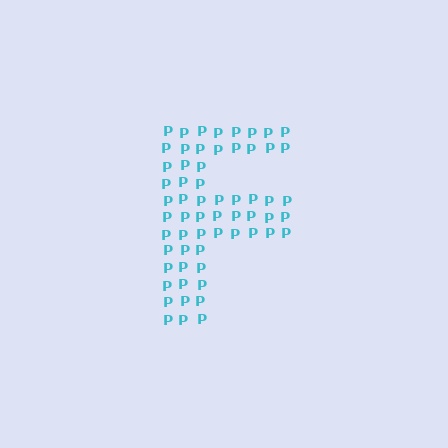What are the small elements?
The small elements are letter P's.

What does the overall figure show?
The overall figure shows the letter F.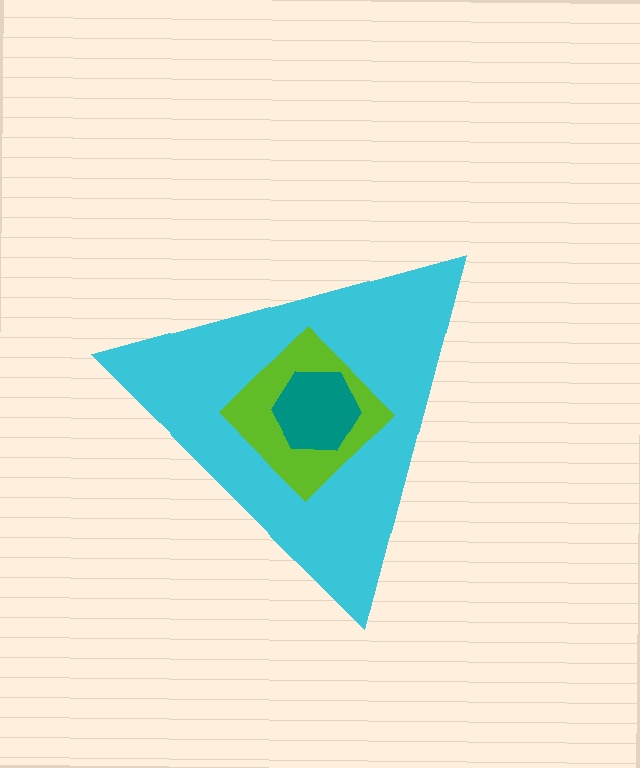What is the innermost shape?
The teal hexagon.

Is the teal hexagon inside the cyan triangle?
Yes.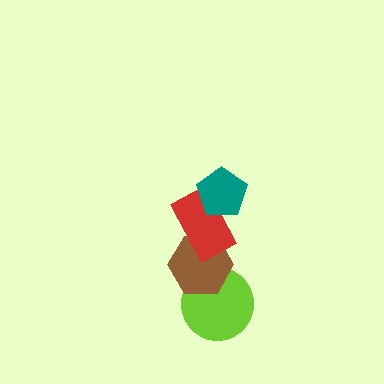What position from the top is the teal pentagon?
The teal pentagon is 1st from the top.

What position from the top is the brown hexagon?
The brown hexagon is 3rd from the top.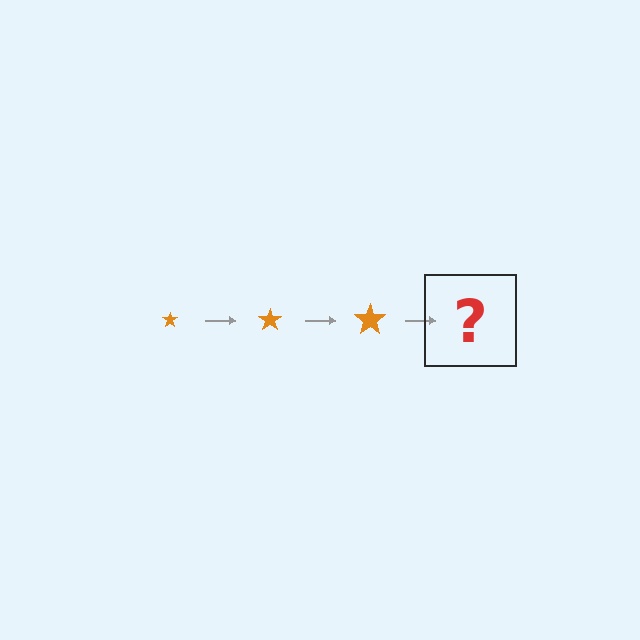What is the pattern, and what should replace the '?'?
The pattern is that the star gets progressively larger each step. The '?' should be an orange star, larger than the previous one.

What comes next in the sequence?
The next element should be an orange star, larger than the previous one.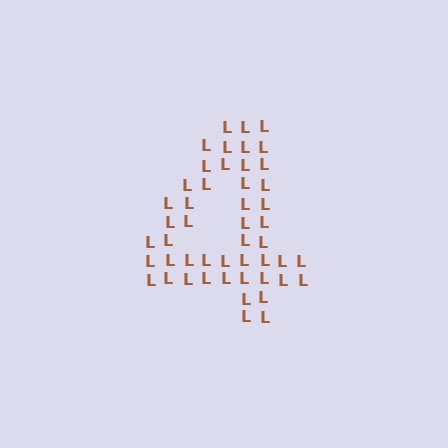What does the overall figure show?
The overall figure shows the digit 4.